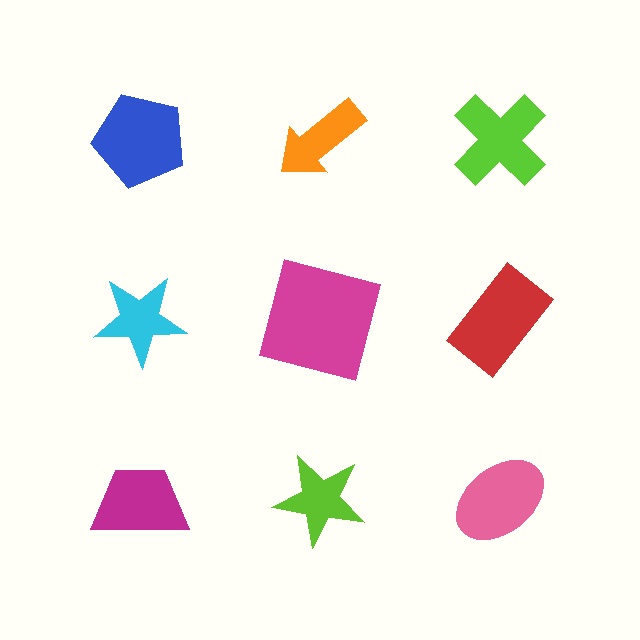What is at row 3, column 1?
A magenta trapezoid.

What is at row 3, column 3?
A pink ellipse.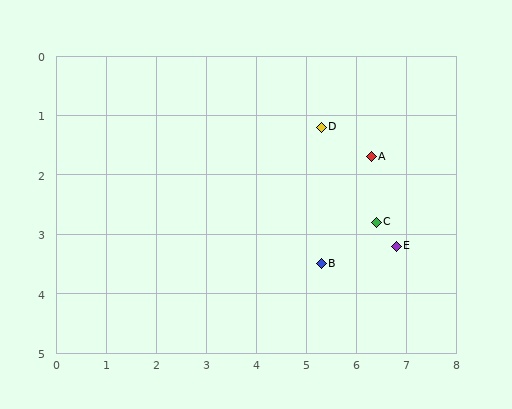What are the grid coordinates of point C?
Point C is at approximately (6.4, 2.8).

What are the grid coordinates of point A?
Point A is at approximately (6.3, 1.7).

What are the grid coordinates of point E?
Point E is at approximately (6.8, 3.2).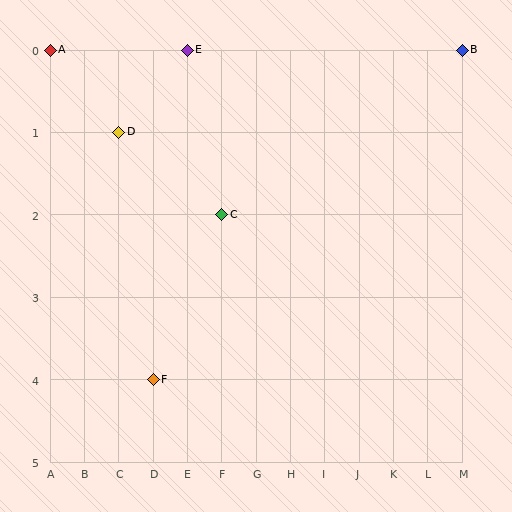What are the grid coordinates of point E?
Point E is at grid coordinates (E, 0).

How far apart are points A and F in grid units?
Points A and F are 3 columns and 4 rows apart (about 5.0 grid units diagonally).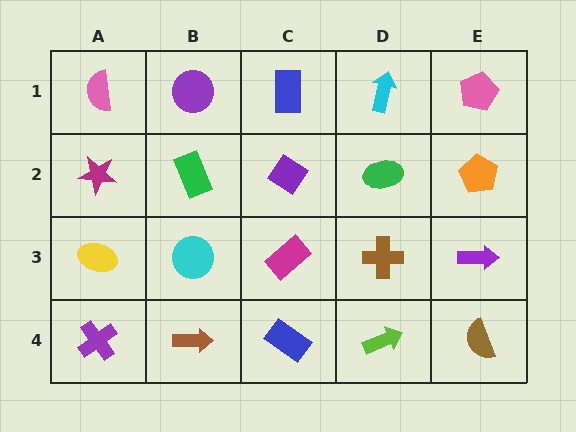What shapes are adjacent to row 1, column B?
A green rectangle (row 2, column B), a pink semicircle (row 1, column A), a blue rectangle (row 1, column C).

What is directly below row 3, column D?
A lime arrow.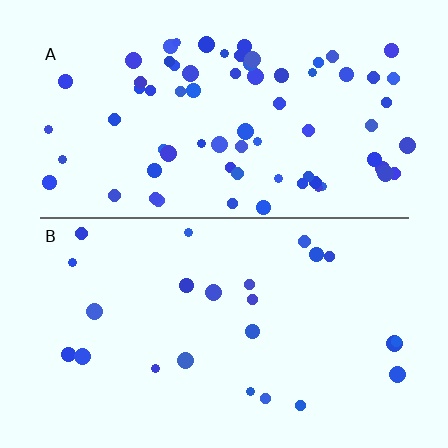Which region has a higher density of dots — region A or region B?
A (the top).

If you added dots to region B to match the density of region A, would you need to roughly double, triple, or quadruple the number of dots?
Approximately triple.